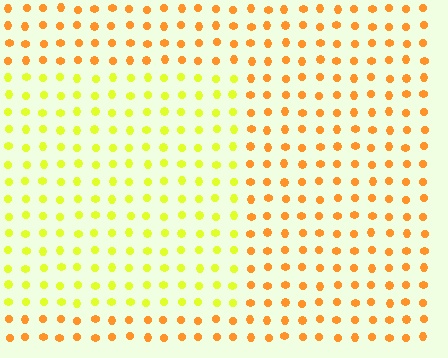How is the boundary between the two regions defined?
The boundary is defined purely by a slight shift in hue (about 39 degrees). Spacing, size, and orientation are identical on both sides.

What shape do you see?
I see a rectangle.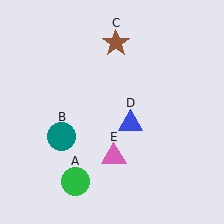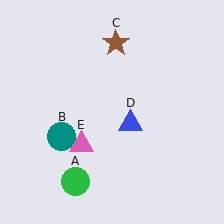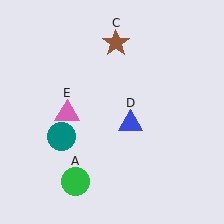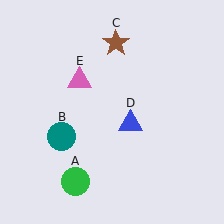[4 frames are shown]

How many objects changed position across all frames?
1 object changed position: pink triangle (object E).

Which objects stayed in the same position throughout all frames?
Green circle (object A) and teal circle (object B) and brown star (object C) and blue triangle (object D) remained stationary.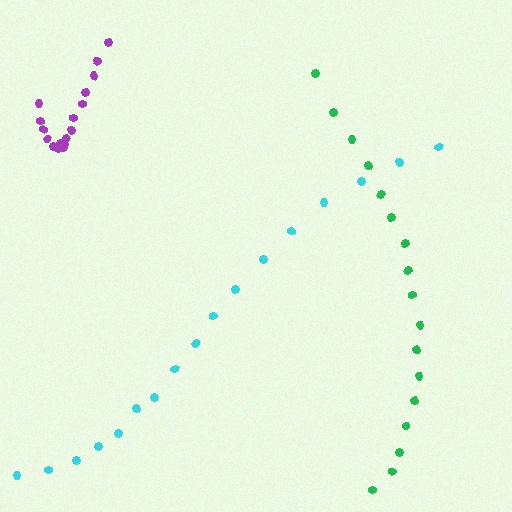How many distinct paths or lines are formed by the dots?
There are 3 distinct paths.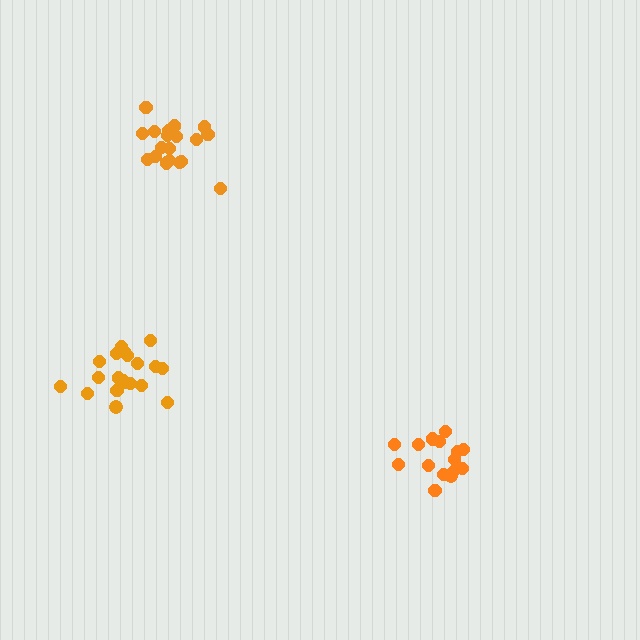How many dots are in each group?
Group 1: 15 dots, Group 2: 19 dots, Group 3: 20 dots (54 total).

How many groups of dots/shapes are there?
There are 3 groups.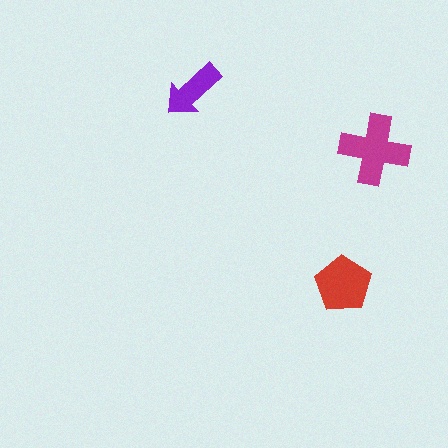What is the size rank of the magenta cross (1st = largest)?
1st.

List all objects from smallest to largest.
The purple arrow, the red pentagon, the magenta cross.